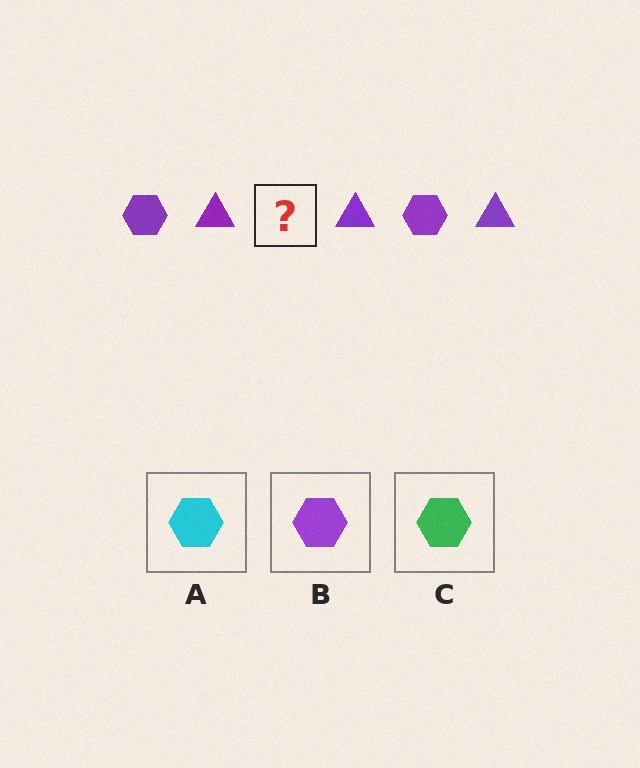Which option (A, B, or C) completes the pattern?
B.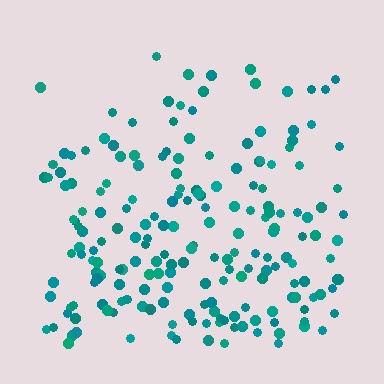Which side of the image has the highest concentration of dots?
The bottom.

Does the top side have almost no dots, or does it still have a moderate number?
Still a moderate number, just noticeably fewer than the bottom.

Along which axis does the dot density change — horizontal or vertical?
Vertical.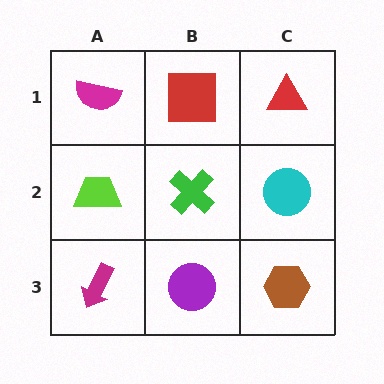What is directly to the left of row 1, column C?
A red square.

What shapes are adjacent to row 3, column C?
A cyan circle (row 2, column C), a purple circle (row 3, column B).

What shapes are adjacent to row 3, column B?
A green cross (row 2, column B), a magenta arrow (row 3, column A), a brown hexagon (row 3, column C).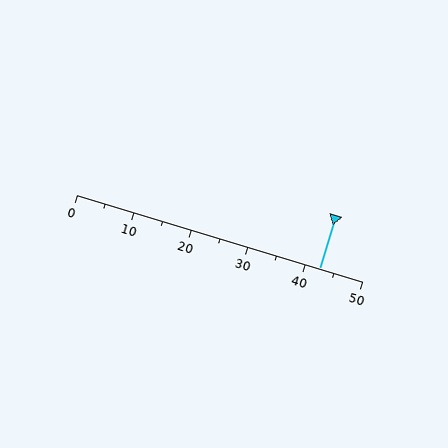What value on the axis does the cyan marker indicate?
The marker indicates approximately 42.5.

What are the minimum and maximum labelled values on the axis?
The axis runs from 0 to 50.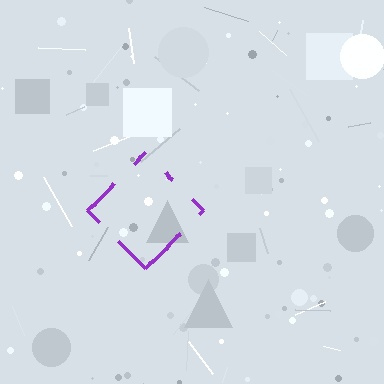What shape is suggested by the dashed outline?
The dashed outline suggests a diamond.